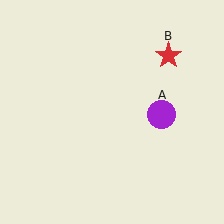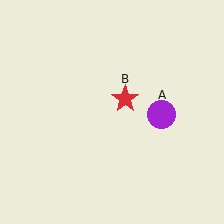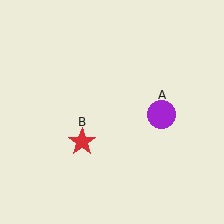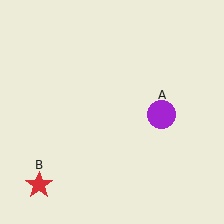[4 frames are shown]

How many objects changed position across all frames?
1 object changed position: red star (object B).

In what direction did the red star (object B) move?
The red star (object B) moved down and to the left.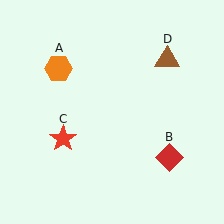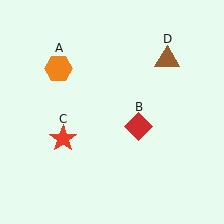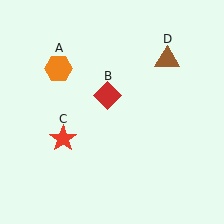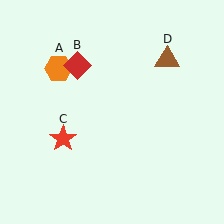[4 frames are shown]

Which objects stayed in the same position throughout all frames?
Orange hexagon (object A) and red star (object C) and brown triangle (object D) remained stationary.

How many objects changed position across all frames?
1 object changed position: red diamond (object B).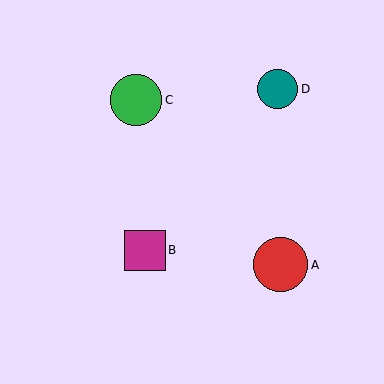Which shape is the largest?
The red circle (labeled A) is the largest.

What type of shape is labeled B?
Shape B is a magenta square.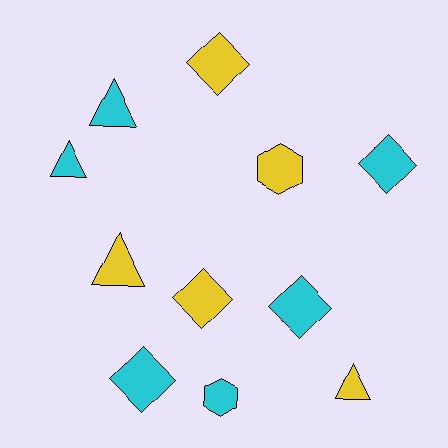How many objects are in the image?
There are 11 objects.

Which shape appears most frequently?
Diamond, with 5 objects.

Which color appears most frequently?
Cyan, with 6 objects.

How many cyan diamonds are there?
There are 3 cyan diamonds.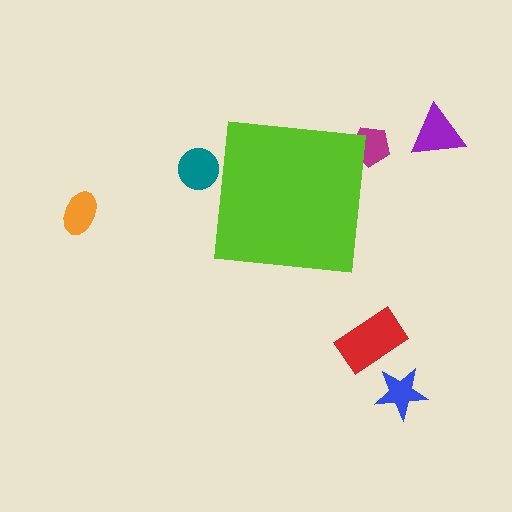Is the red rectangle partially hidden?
No, the red rectangle is fully visible.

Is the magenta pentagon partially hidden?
Yes, the magenta pentagon is partially hidden behind the lime square.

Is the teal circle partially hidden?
Yes, the teal circle is partially hidden behind the lime square.